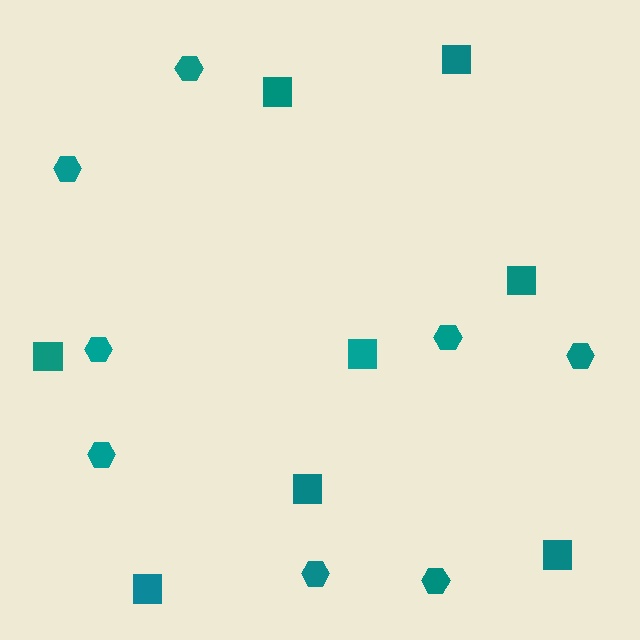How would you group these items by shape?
There are 2 groups: one group of squares (8) and one group of hexagons (8).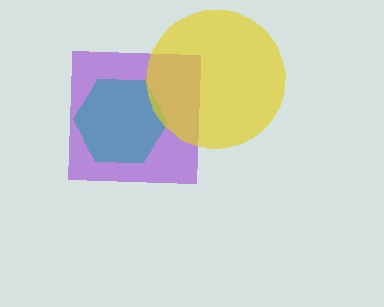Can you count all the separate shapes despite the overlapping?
Yes, there are 3 separate shapes.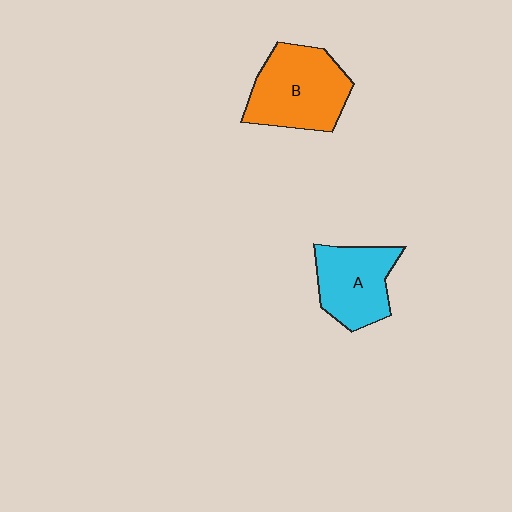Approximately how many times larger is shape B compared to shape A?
Approximately 1.3 times.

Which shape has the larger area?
Shape B (orange).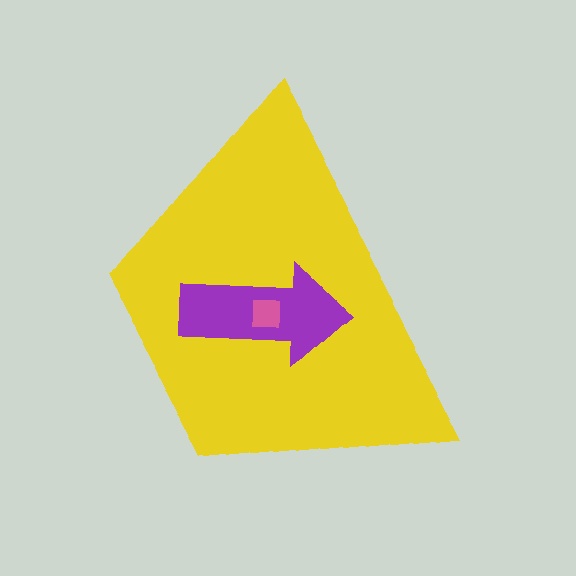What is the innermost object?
The pink square.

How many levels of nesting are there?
3.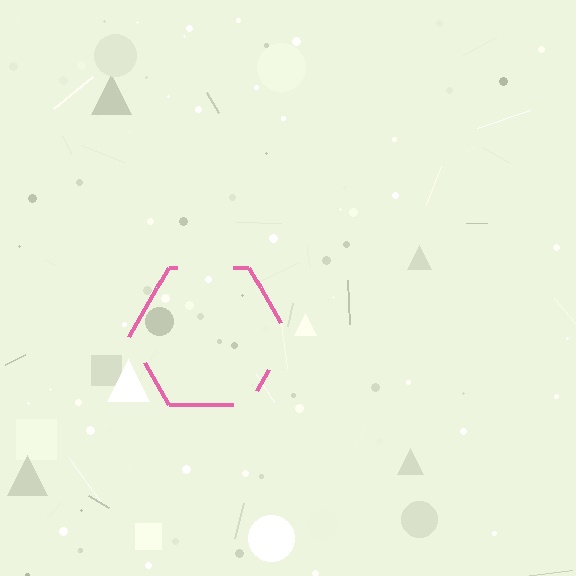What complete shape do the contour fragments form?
The contour fragments form a hexagon.